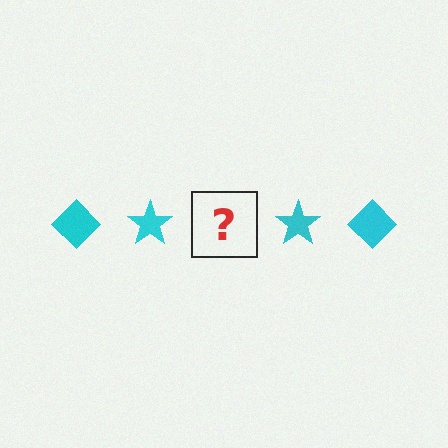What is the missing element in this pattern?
The missing element is a cyan diamond.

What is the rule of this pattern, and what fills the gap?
The rule is that the pattern cycles through diamond, star shapes in cyan. The gap should be filled with a cyan diamond.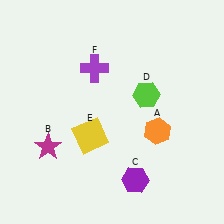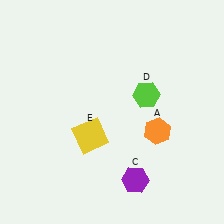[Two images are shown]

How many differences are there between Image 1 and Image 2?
There are 2 differences between the two images.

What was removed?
The magenta star (B), the purple cross (F) were removed in Image 2.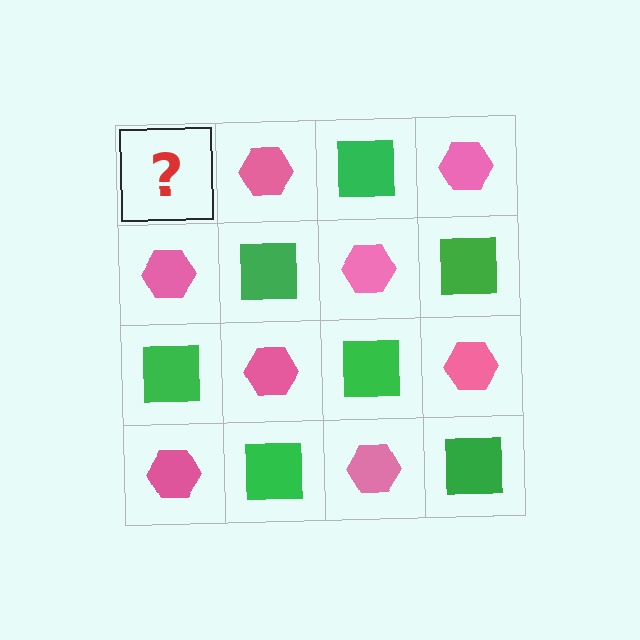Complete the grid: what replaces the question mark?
The question mark should be replaced with a green square.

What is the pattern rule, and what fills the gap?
The rule is that it alternates green square and pink hexagon in a checkerboard pattern. The gap should be filled with a green square.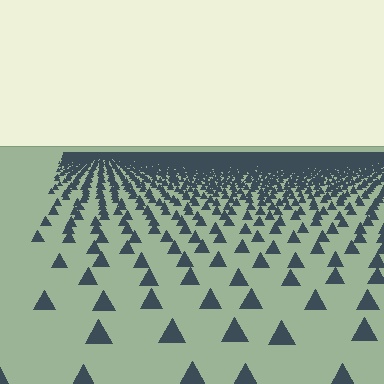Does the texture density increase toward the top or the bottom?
Density increases toward the top.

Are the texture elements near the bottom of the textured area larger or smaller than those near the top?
Larger. Near the bottom, elements are closer to the viewer and appear at a bigger on-screen size.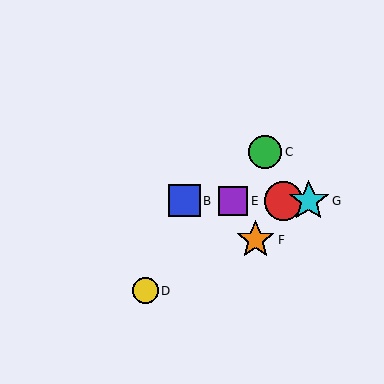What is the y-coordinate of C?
Object C is at y≈152.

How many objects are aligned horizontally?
4 objects (A, B, E, G) are aligned horizontally.